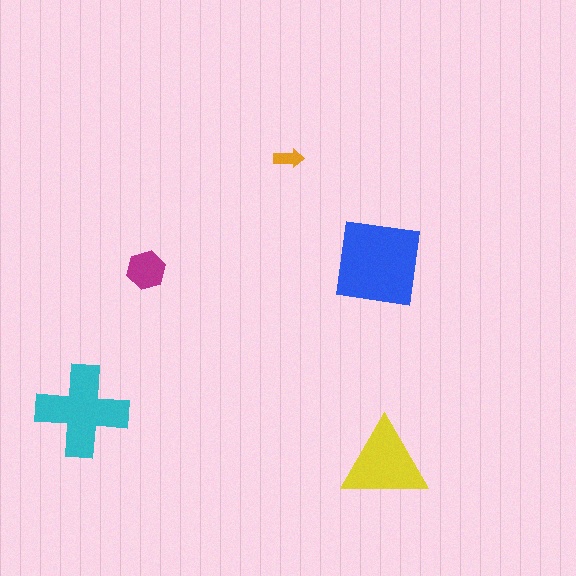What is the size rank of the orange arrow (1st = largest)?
5th.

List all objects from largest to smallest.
The blue square, the cyan cross, the yellow triangle, the magenta hexagon, the orange arrow.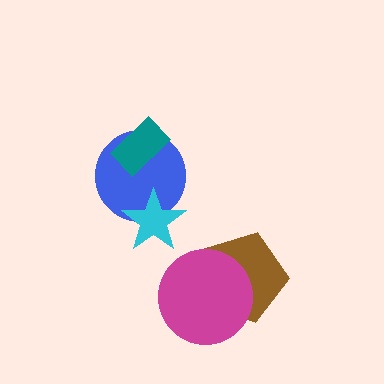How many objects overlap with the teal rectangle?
1 object overlaps with the teal rectangle.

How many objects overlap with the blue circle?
2 objects overlap with the blue circle.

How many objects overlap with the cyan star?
1 object overlaps with the cyan star.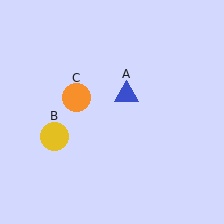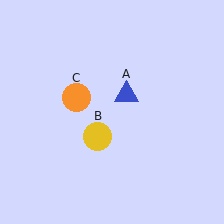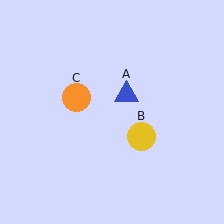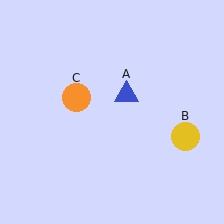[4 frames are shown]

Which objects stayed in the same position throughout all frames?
Blue triangle (object A) and orange circle (object C) remained stationary.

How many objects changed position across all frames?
1 object changed position: yellow circle (object B).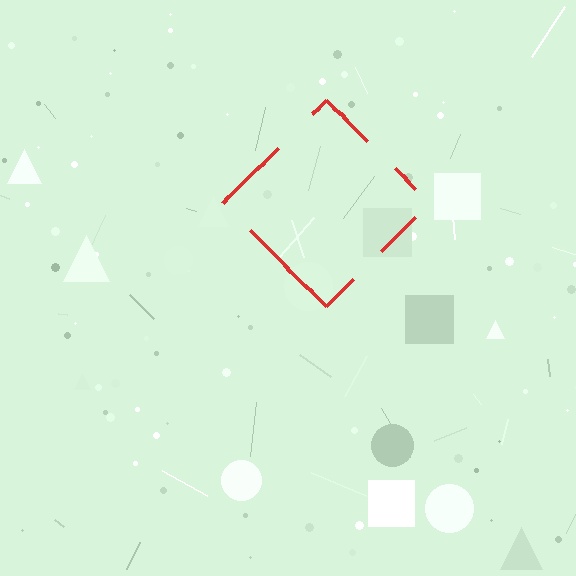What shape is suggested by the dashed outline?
The dashed outline suggests a diamond.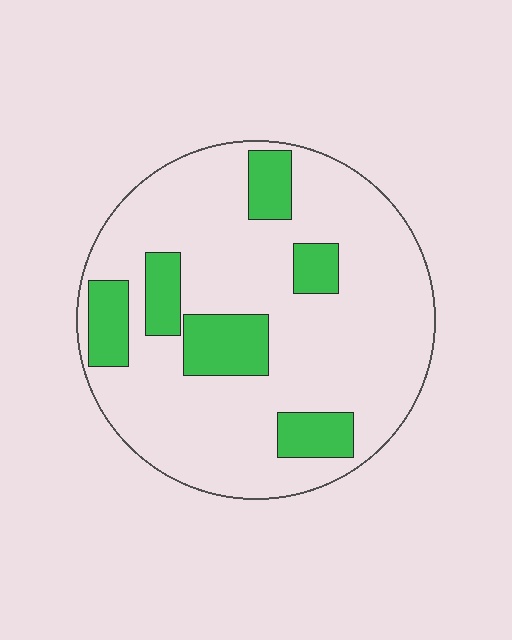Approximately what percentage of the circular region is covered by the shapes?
Approximately 20%.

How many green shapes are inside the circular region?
6.